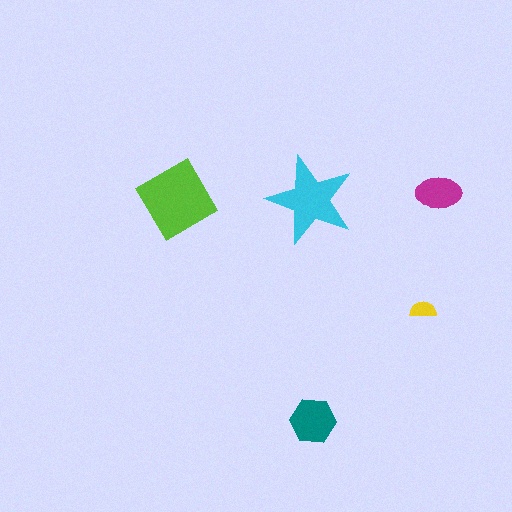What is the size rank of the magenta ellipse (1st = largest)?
4th.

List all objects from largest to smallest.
The lime diamond, the cyan star, the teal hexagon, the magenta ellipse, the yellow semicircle.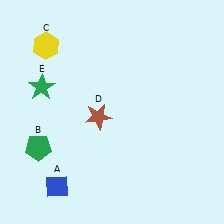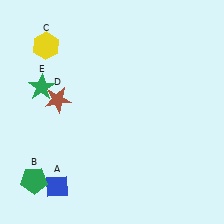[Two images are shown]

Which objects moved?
The objects that moved are: the green pentagon (B), the brown star (D).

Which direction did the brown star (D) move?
The brown star (D) moved left.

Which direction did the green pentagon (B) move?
The green pentagon (B) moved down.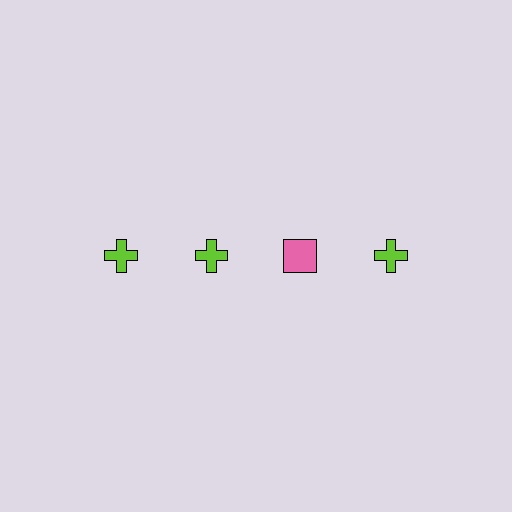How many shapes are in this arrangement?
There are 4 shapes arranged in a grid pattern.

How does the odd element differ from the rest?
It differs in both color (pink instead of lime) and shape (square instead of cross).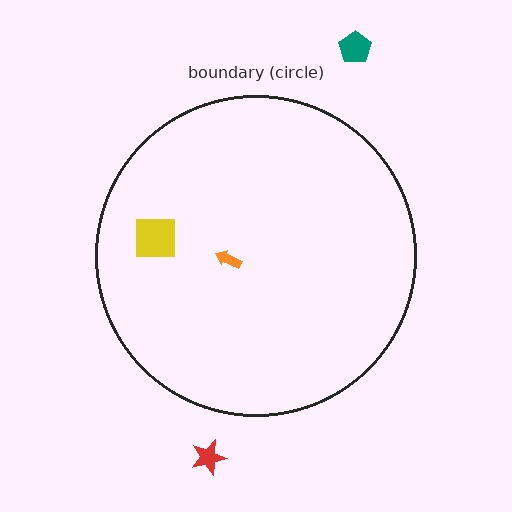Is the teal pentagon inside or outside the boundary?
Outside.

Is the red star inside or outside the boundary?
Outside.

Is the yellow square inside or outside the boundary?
Inside.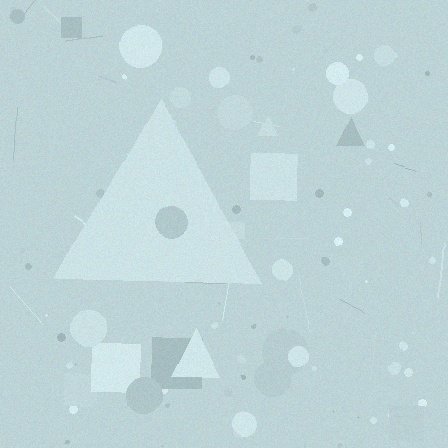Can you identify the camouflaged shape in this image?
The camouflaged shape is a triangle.